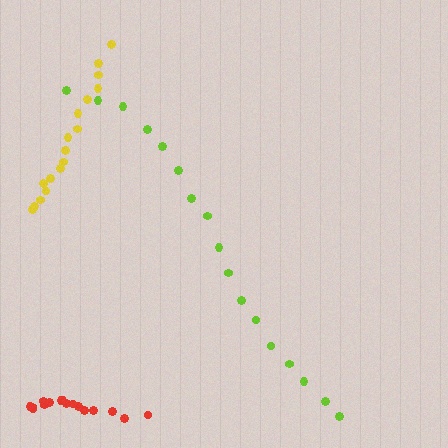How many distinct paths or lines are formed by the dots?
There are 3 distinct paths.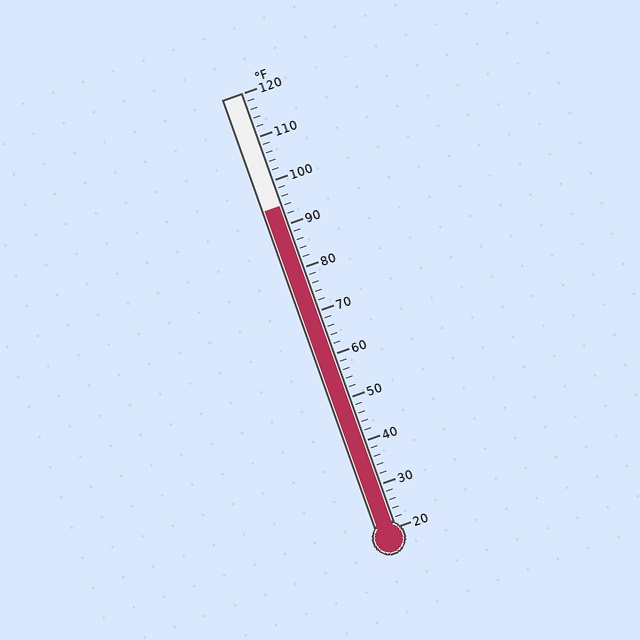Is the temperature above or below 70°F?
The temperature is above 70°F.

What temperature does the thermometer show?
The thermometer shows approximately 94°F.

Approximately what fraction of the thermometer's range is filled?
The thermometer is filled to approximately 75% of its range.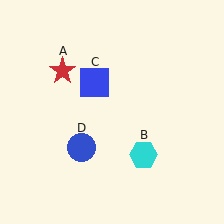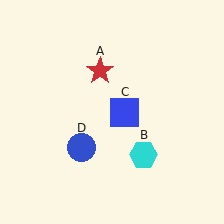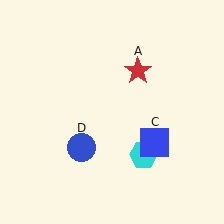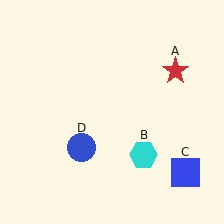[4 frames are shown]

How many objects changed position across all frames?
2 objects changed position: red star (object A), blue square (object C).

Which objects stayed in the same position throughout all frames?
Cyan hexagon (object B) and blue circle (object D) remained stationary.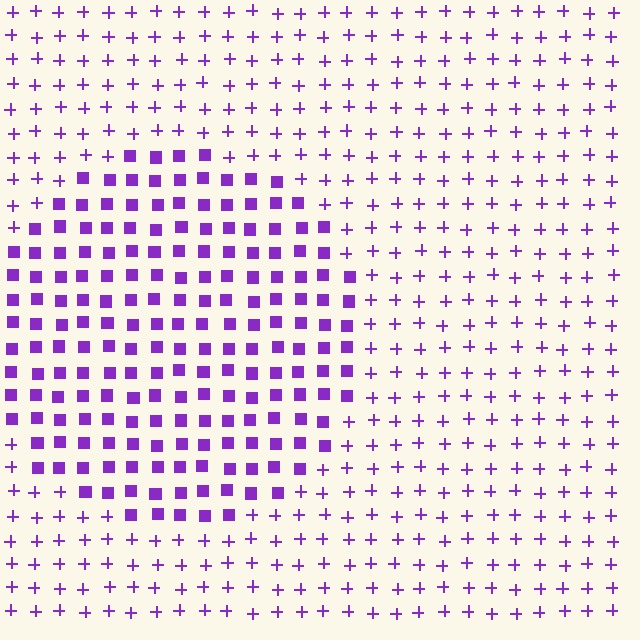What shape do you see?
I see a circle.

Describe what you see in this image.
The image is filled with small purple elements arranged in a uniform grid. A circle-shaped region contains squares, while the surrounding area contains plus signs. The boundary is defined purely by the change in element shape.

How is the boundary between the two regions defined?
The boundary is defined by a change in element shape: squares inside vs. plus signs outside. All elements share the same color and spacing.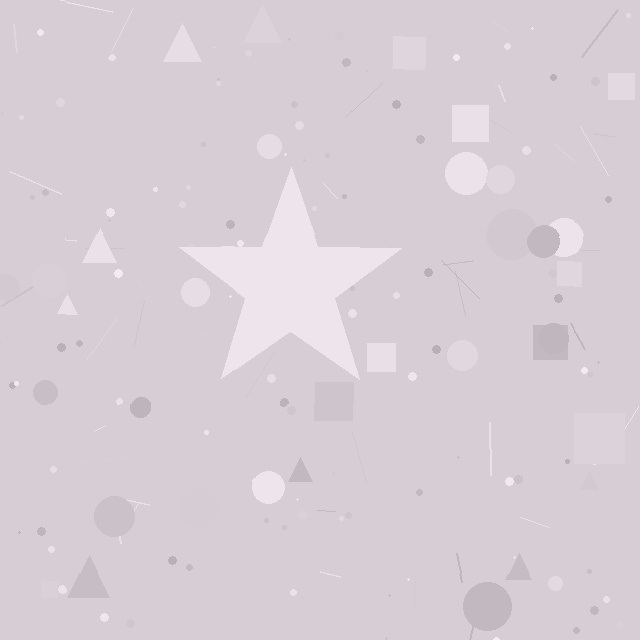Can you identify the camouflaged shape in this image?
The camouflaged shape is a star.